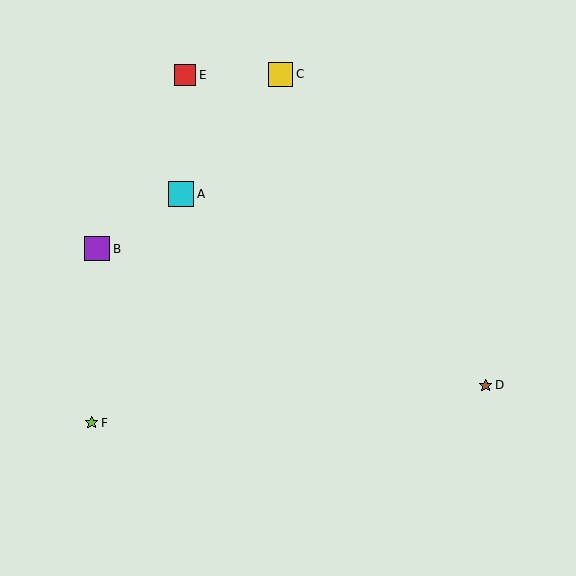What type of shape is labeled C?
Shape C is a yellow square.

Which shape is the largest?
The cyan square (labeled A) is the largest.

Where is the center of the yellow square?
The center of the yellow square is at (281, 74).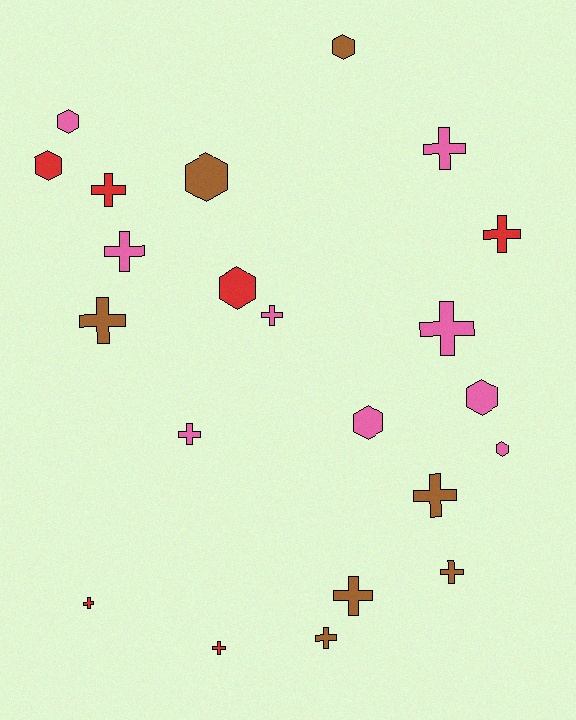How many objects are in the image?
There are 22 objects.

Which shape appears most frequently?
Cross, with 14 objects.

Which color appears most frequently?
Pink, with 9 objects.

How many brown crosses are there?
There are 5 brown crosses.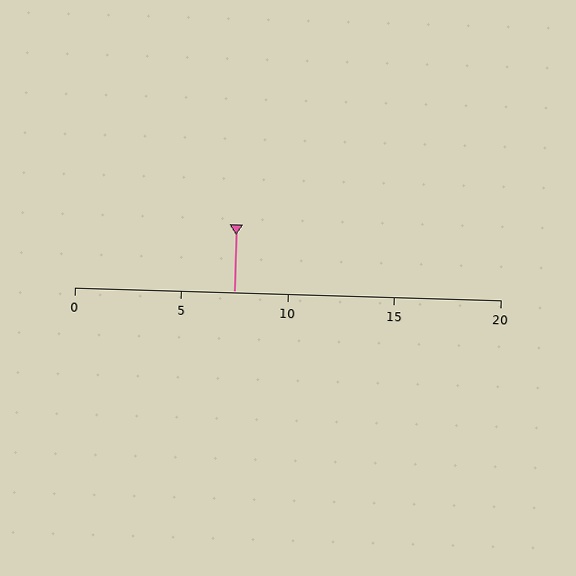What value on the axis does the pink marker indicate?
The marker indicates approximately 7.5.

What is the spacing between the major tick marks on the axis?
The major ticks are spaced 5 apart.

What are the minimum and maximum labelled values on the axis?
The axis runs from 0 to 20.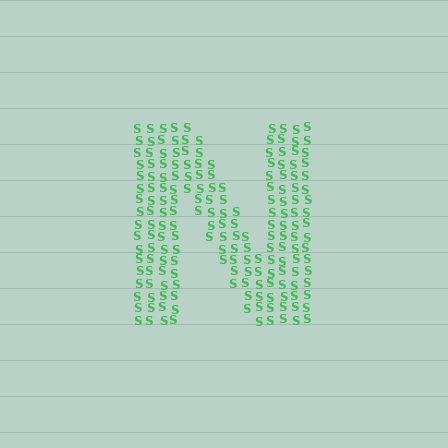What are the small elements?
The small elements are letter S's.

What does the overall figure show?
The overall figure shows the letter N.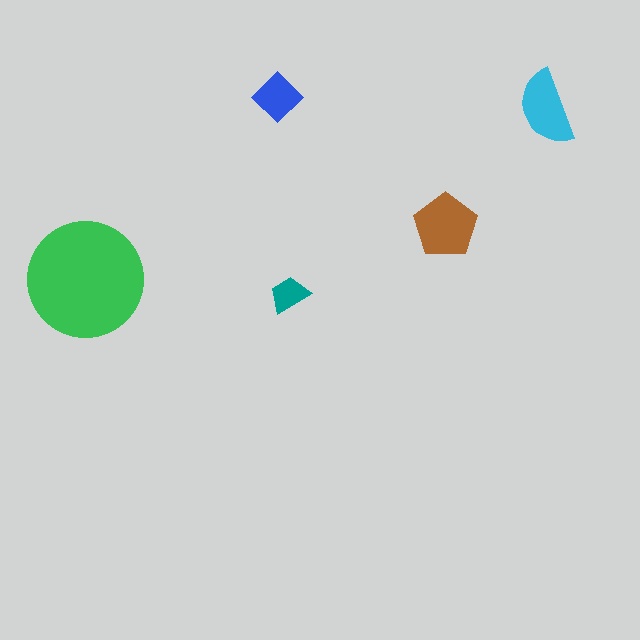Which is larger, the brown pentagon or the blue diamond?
The brown pentagon.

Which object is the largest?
The green circle.